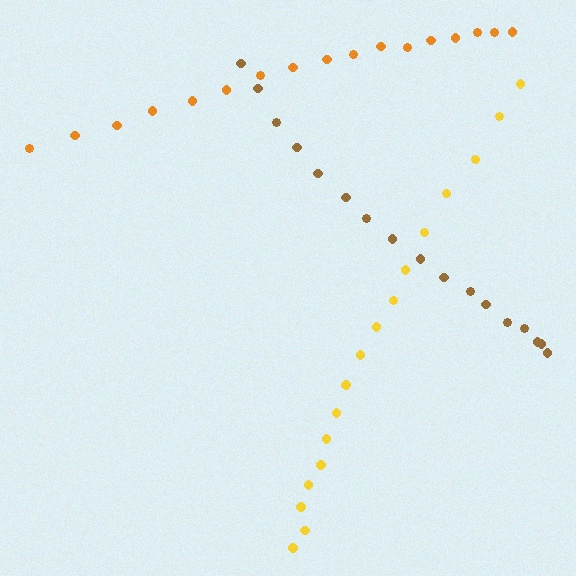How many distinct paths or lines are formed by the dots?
There are 3 distinct paths.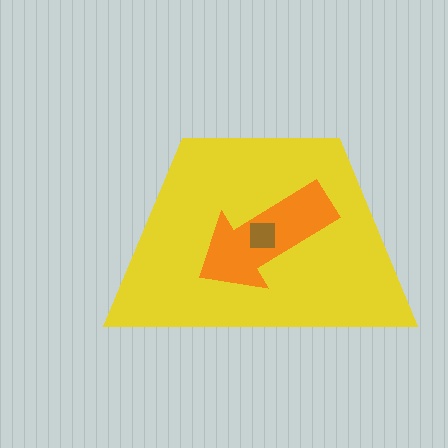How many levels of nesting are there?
3.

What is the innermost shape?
The brown square.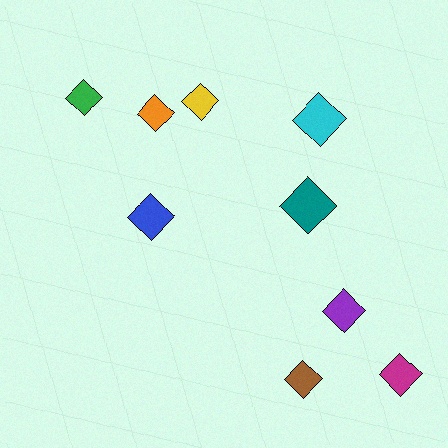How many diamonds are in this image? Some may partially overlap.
There are 9 diamonds.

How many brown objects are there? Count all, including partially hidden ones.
There is 1 brown object.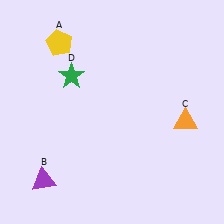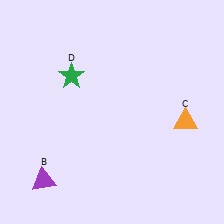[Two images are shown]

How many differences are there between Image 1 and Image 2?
There is 1 difference between the two images.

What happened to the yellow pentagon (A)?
The yellow pentagon (A) was removed in Image 2. It was in the top-left area of Image 1.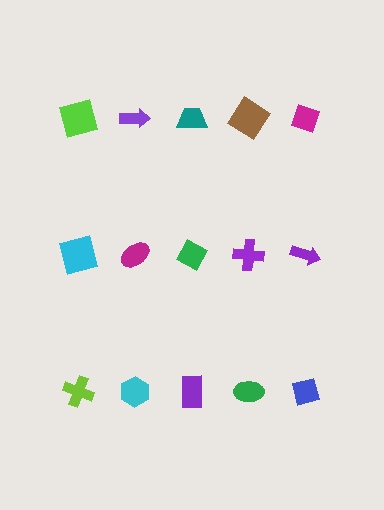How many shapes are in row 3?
5 shapes.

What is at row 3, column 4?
A green ellipse.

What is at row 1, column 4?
A brown diamond.